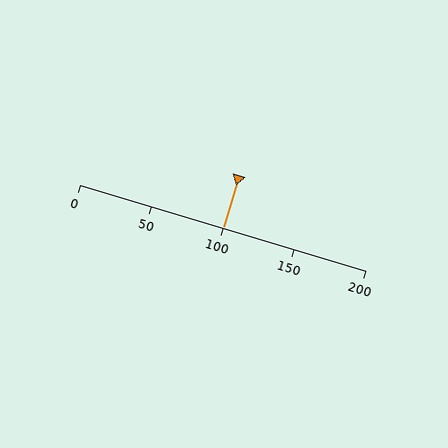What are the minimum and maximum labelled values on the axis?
The axis runs from 0 to 200.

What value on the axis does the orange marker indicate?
The marker indicates approximately 100.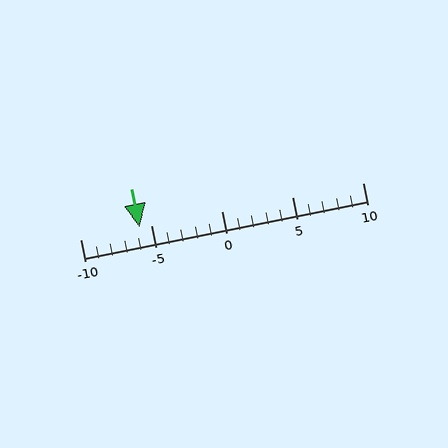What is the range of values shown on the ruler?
The ruler shows values from -10 to 10.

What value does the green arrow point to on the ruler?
The green arrow points to approximately -6.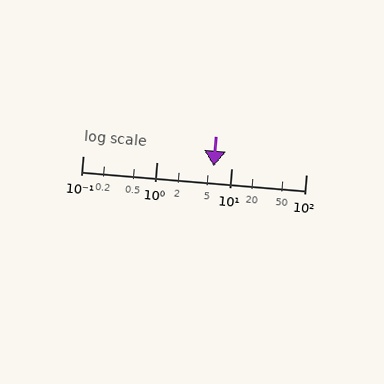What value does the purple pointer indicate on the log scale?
The pointer indicates approximately 5.7.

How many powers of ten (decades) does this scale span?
The scale spans 3 decades, from 0.1 to 100.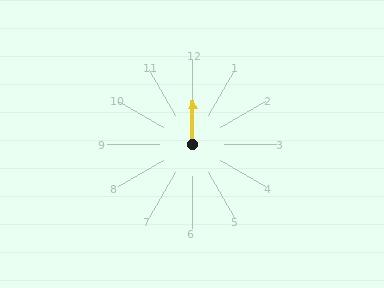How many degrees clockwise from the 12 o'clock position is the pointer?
Approximately 1 degrees.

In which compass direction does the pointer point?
North.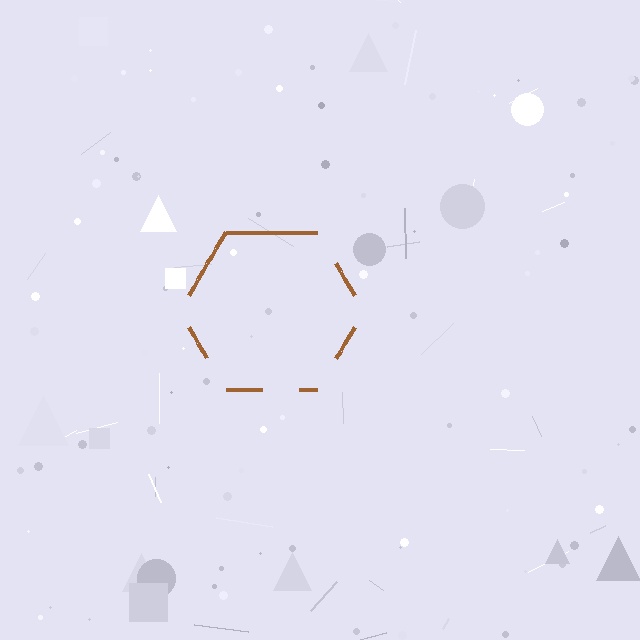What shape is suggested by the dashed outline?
The dashed outline suggests a hexagon.